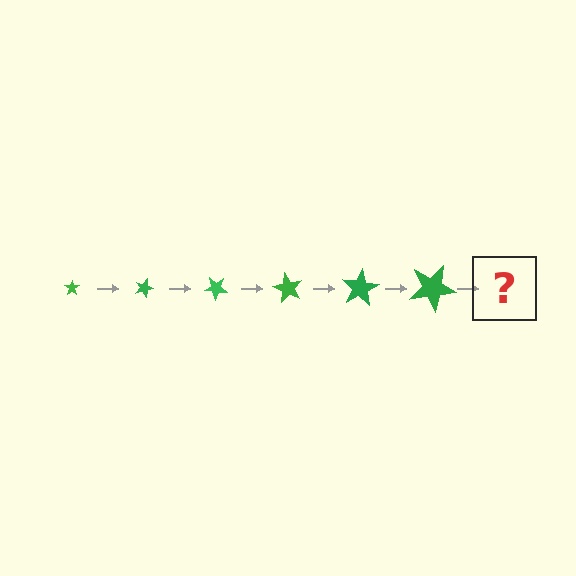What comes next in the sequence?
The next element should be a star, larger than the previous one and rotated 120 degrees from the start.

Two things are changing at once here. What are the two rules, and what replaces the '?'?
The two rules are that the star grows larger each step and it rotates 20 degrees each step. The '?' should be a star, larger than the previous one and rotated 120 degrees from the start.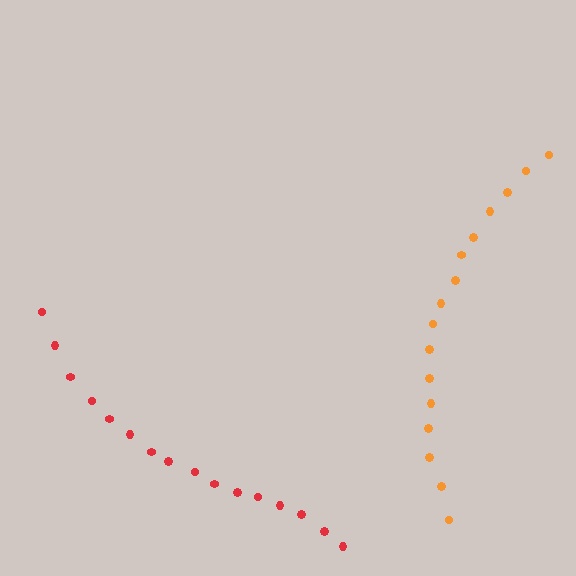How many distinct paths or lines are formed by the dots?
There are 2 distinct paths.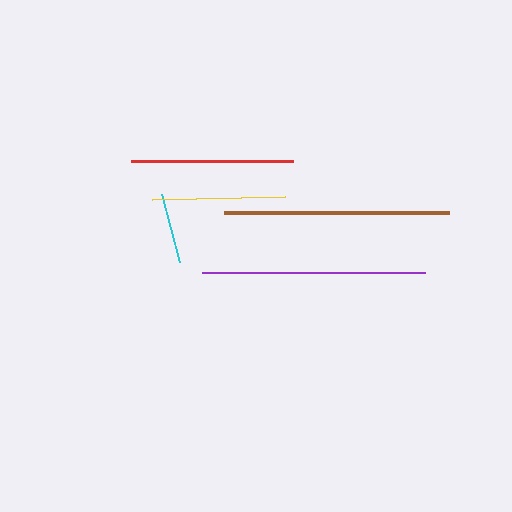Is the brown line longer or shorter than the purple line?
The brown line is longer than the purple line.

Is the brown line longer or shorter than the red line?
The brown line is longer than the red line.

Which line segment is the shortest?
The cyan line is the shortest at approximately 70 pixels.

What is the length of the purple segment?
The purple segment is approximately 223 pixels long.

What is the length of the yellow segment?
The yellow segment is approximately 134 pixels long.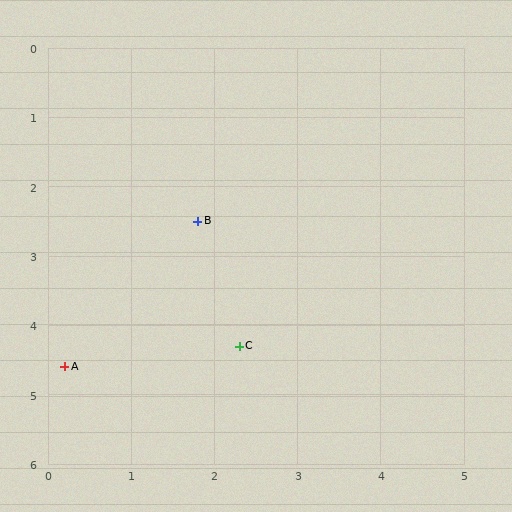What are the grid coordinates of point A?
Point A is at approximately (0.2, 4.6).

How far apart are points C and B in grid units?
Points C and B are about 1.9 grid units apart.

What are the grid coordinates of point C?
Point C is at approximately (2.3, 4.3).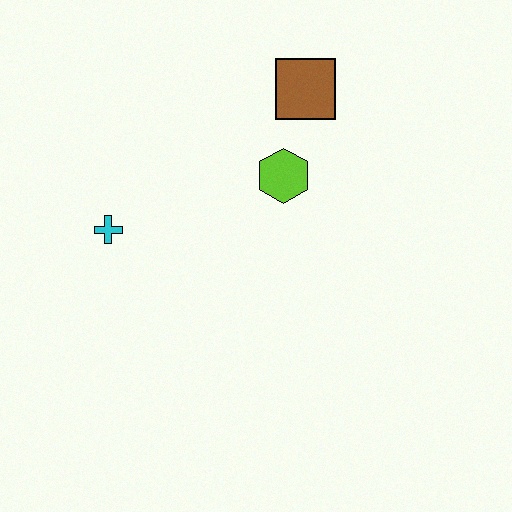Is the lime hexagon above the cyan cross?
Yes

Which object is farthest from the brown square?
The cyan cross is farthest from the brown square.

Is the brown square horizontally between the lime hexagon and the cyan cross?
No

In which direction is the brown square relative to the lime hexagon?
The brown square is above the lime hexagon.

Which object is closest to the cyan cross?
The lime hexagon is closest to the cyan cross.